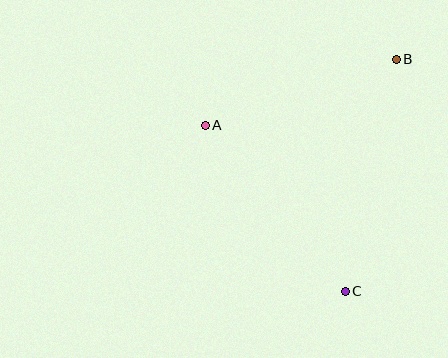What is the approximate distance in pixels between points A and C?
The distance between A and C is approximately 217 pixels.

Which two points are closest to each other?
Points A and B are closest to each other.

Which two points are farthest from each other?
Points B and C are farthest from each other.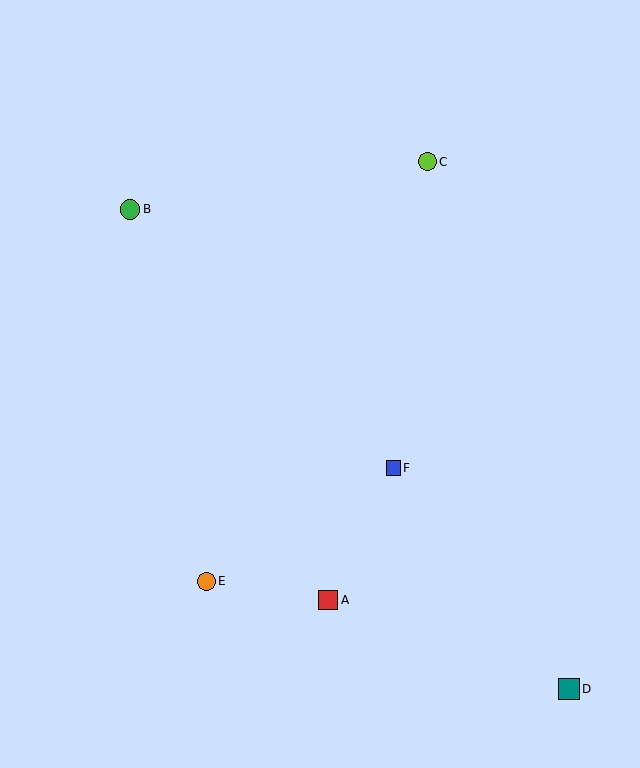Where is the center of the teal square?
The center of the teal square is at (569, 689).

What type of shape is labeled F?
Shape F is a blue square.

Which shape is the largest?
The teal square (labeled D) is the largest.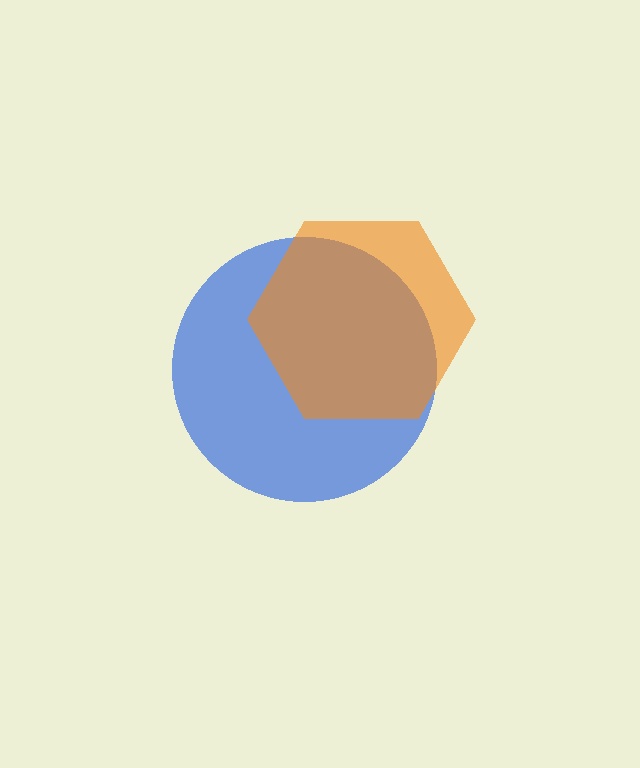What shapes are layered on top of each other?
The layered shapes are: a blue circle, an orange hexagon.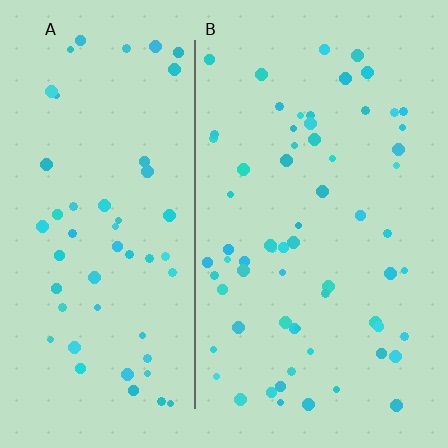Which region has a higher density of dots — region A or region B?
B (the right).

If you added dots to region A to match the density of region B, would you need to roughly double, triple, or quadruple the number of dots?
Approximately double.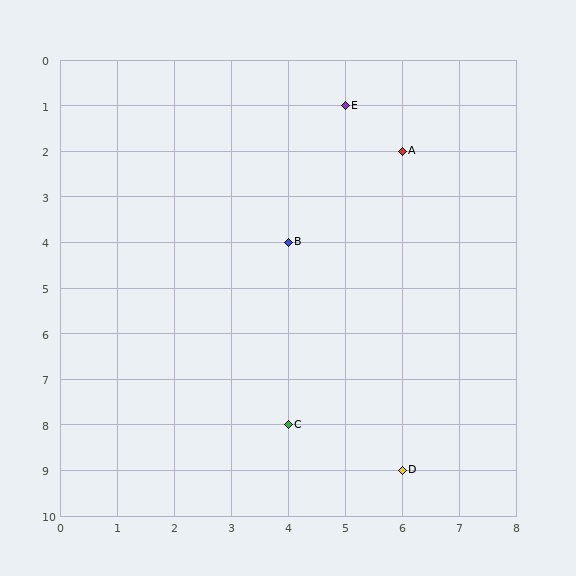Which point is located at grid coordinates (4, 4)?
Point B is at (4, 4).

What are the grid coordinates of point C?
Point C is at grid coordinates (4, 8).